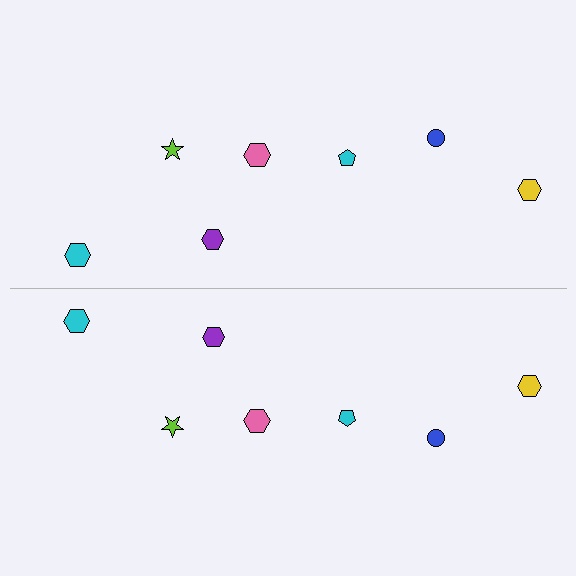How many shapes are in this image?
There are 14 shapes in this image.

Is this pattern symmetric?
Yes, this pattern has bilateral (reflection) symmetry.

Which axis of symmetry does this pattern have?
The pattern has a horizontal axis of symmetry running through the center of the image.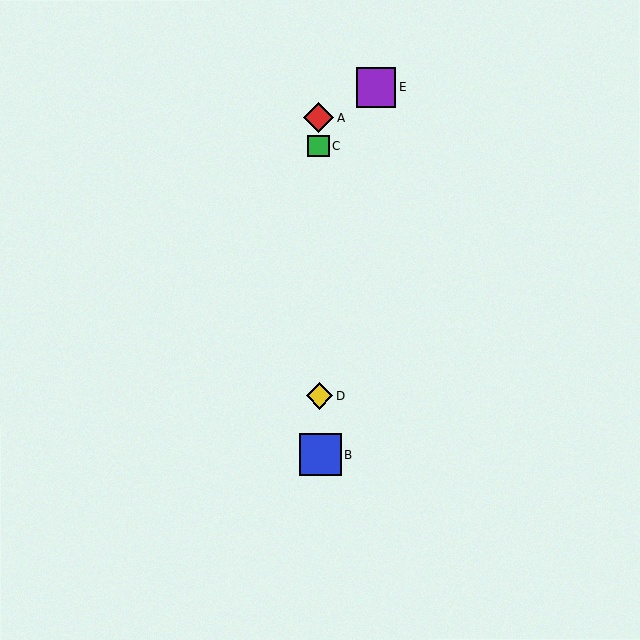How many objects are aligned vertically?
4 objects (A, B, C, D) are aligned vertically.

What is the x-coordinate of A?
Object A is at x≈319.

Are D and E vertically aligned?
No, D is at x≈320 and E is at x≈376.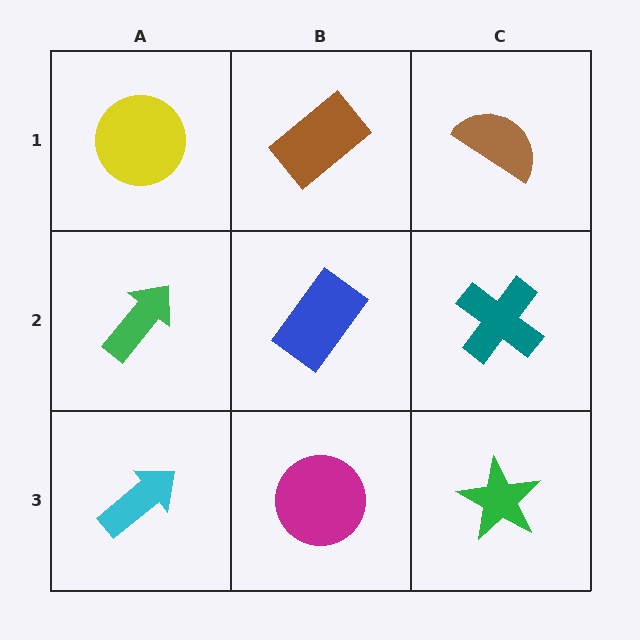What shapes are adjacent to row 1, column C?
A teal cross (row 2, column C), a brown rectangle (row 1, column B).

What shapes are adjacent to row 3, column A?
A green arrow (row 2, column A), a magenta circle (row 3, column B).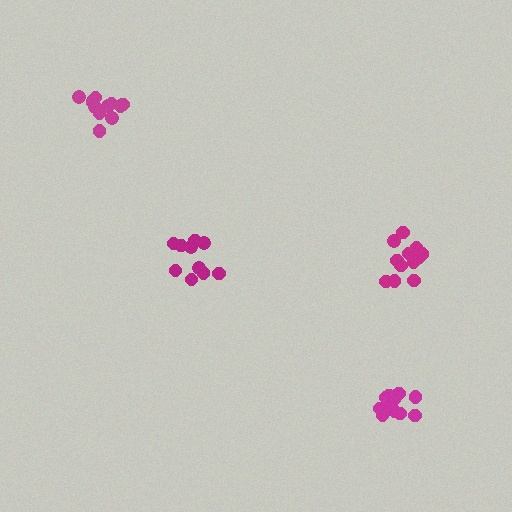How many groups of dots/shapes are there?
There are 4 groups.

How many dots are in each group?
Group 1: 15 dots, Group 2: 12 dots, Group 3: 12 dots, Group 4: 10 dots (49 total).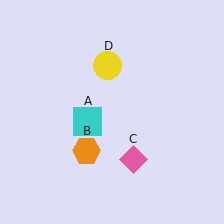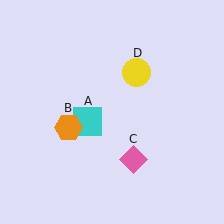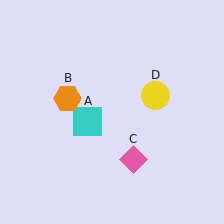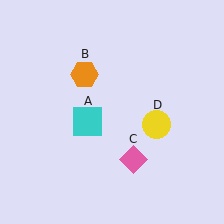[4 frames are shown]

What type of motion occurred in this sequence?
The orange hexagon (object B), yellow circle (object D) rotated clockwise around the center of the scene.